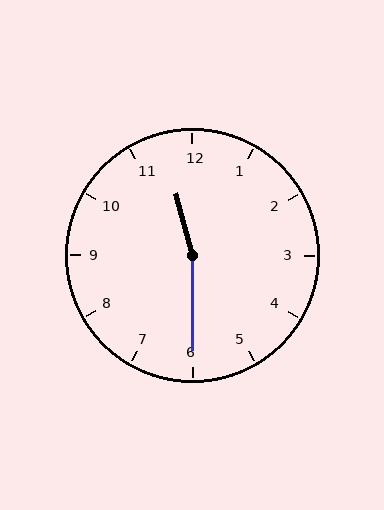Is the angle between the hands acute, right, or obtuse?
It is obtuse.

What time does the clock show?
11:30.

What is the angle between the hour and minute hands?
Approximately 165 degrees.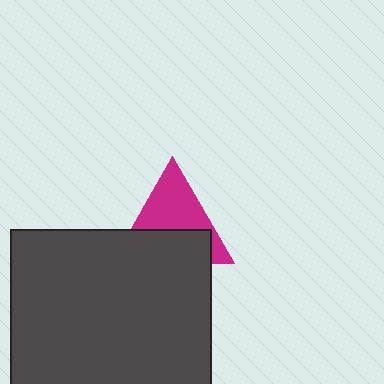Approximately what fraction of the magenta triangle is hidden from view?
Roughly 46% of the magenta triangle is hidden behind the dark gray rectangle.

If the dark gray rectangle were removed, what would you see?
You would see the complete magenta triangle.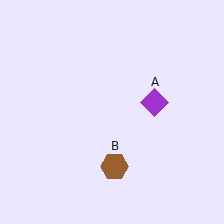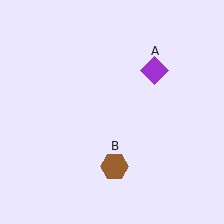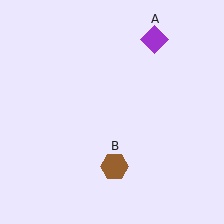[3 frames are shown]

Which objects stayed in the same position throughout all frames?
Brown hexagon (object B) remained stationary.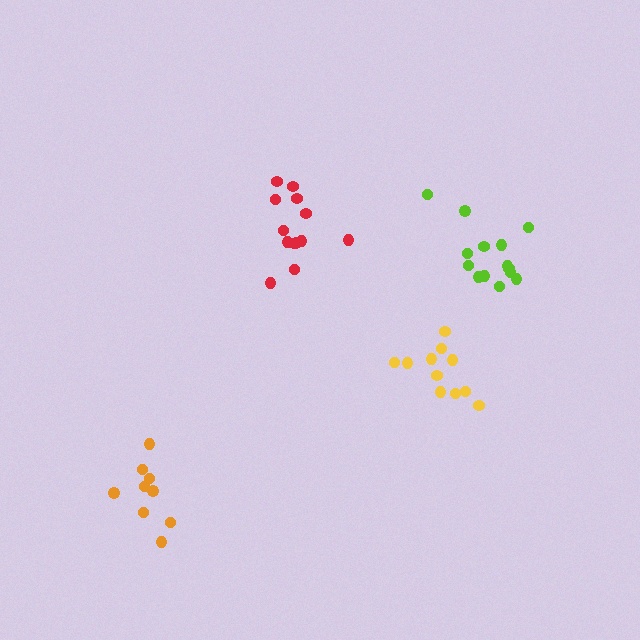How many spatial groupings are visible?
There are 4 spatial groupings.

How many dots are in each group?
Group 1: 13 dots, Group 2: 14 dots, Group 3: 9 dots, Group 4: 11 dots (47 total).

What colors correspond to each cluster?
The clusters are colored: red, lime, orange, yellow.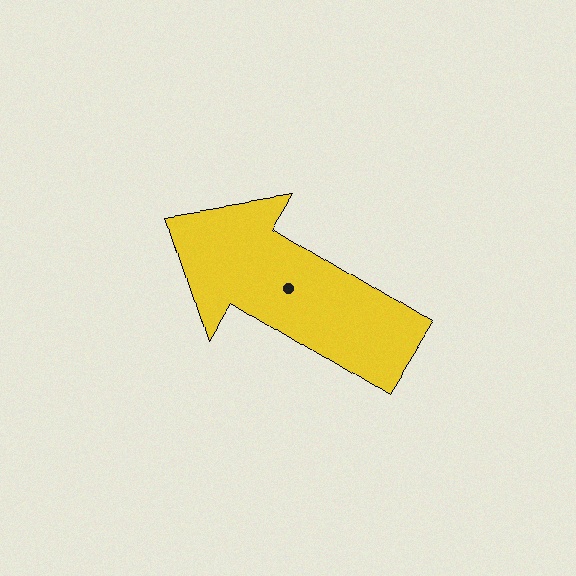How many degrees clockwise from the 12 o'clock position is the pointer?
Approximately 302 degrees.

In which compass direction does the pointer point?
Northwest.